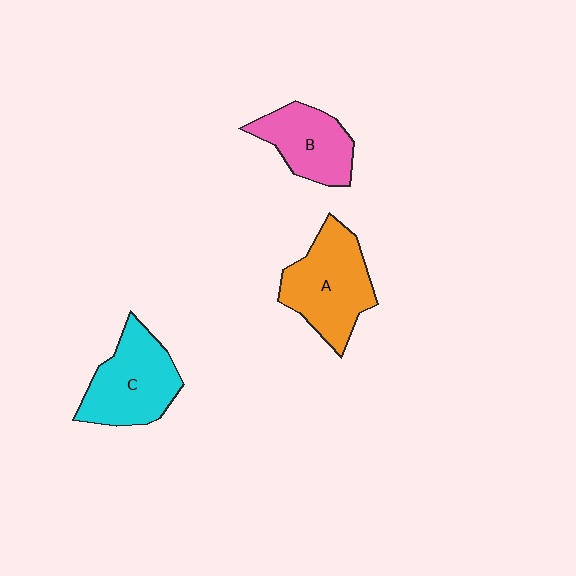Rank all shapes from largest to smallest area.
From largest to smallest: A (orange), C (cyan), B (pink).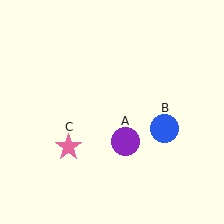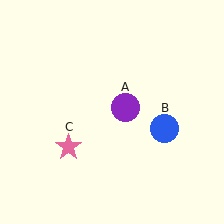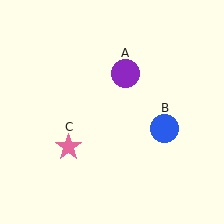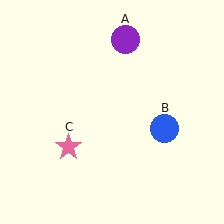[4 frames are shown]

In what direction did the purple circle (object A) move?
The purple circle (object A) moved up.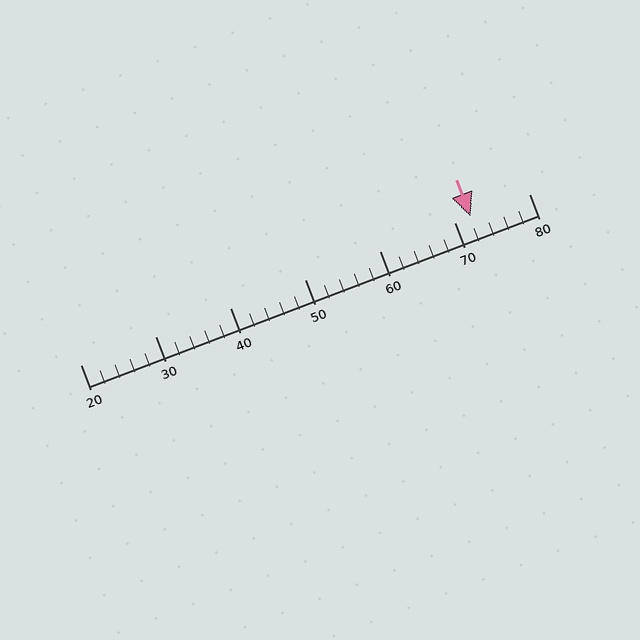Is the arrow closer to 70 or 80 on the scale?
The arrow is closer to 70.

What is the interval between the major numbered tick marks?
The major tick marks are spaced 10 units apart.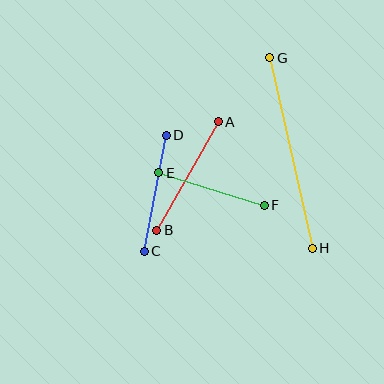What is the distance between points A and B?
The distance is approximately 125 pixels.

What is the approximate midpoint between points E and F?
The midpoint is at approximately (211, 189) pixels.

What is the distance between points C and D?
The distance is approximately 118 pixels.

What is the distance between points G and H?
The distance is approximately 195 pixels.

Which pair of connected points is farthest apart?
Points G and H are farthest apart.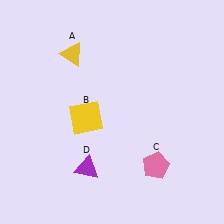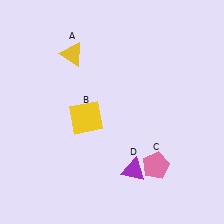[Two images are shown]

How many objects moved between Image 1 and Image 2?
1 object moved between the two images.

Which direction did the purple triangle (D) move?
The purple triangle (D) moved right.